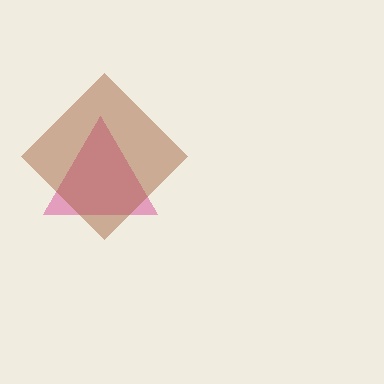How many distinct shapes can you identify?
There are 2 distinct shapes: a pink triangle, a brown diamond.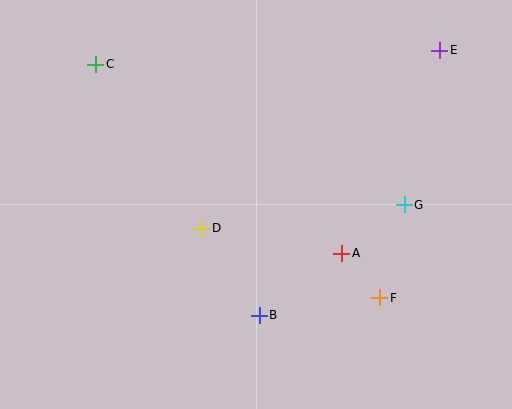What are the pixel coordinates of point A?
Point A is at (342, 253).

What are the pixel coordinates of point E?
Point E is at (440, 50).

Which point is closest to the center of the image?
Point D at (202, 228) is closest to the center.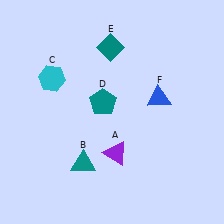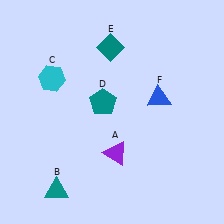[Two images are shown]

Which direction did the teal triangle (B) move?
The teal triangle (B) moved down.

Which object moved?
The teal triangle (B) moved down.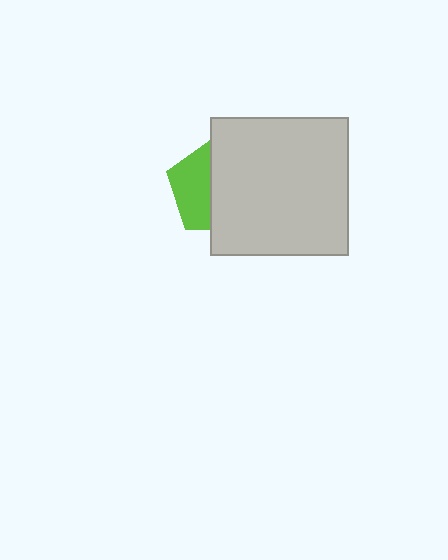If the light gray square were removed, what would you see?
You would see the complete lime pentagon.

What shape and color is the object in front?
The object in front is a light gray square.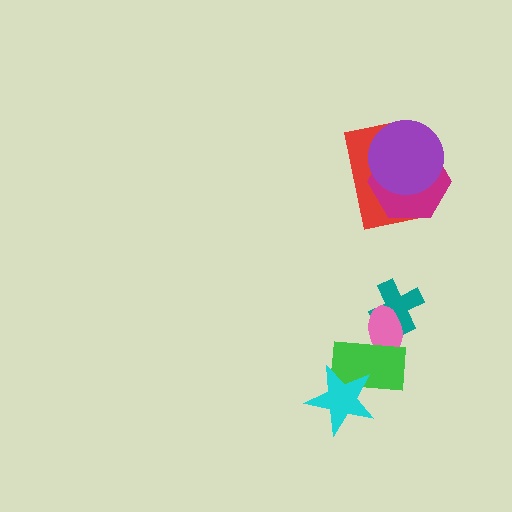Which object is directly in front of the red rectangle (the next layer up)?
The magenta hexagon is directly in front of the red rectangle.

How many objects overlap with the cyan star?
1 object overlaps with the cyan star.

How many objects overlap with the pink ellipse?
2 objects overlap with the pink ellipse.